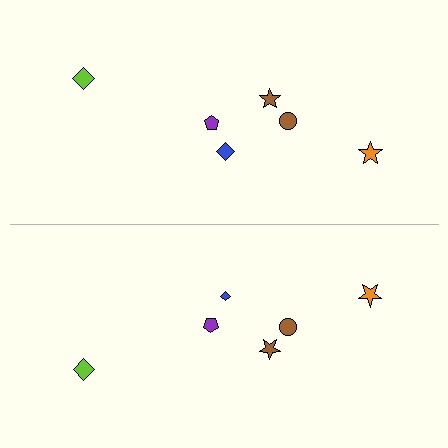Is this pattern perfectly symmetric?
No, the pattern is not perfectly symmetric. The blue diamond on the bottom side has a different size than its mirror counterpart.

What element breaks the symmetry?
The blue diamond on the bottom side has a different size than its mirror counterpart.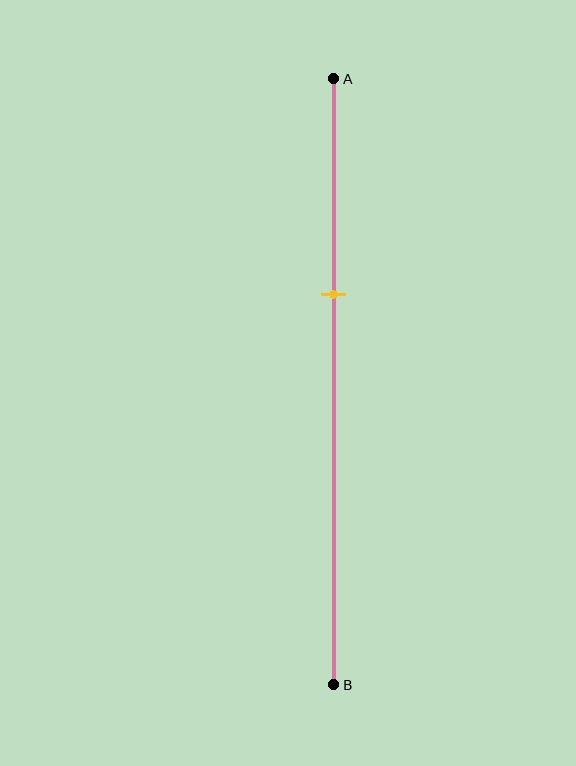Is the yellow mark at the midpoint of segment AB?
No, the mark is at about 35% from A, not at the 50% midpoint.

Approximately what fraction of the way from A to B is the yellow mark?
The yellow mark is approximately 35% of the way from A to B.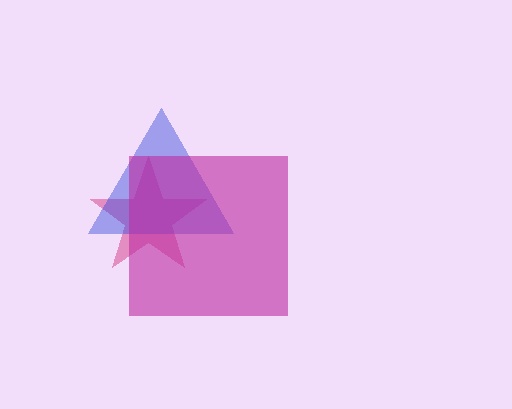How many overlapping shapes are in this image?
There are 3 overlapping shapes in the image.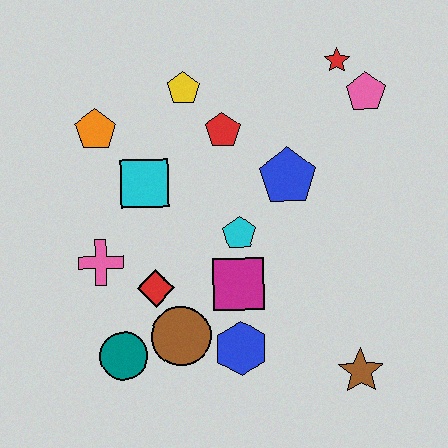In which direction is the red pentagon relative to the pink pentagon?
The red pentagon is to the left of the pink pentagon.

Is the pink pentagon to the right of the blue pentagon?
Yes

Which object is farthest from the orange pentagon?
The brown star is farthest from the orange pentagon.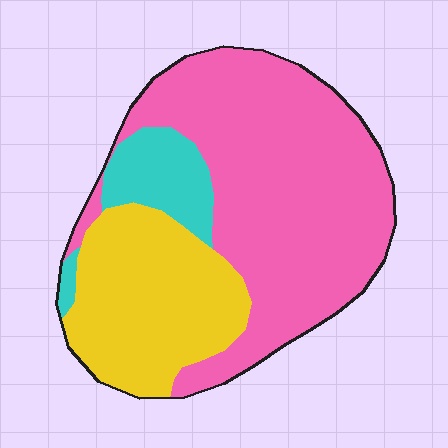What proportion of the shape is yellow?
Yellow takes up between a sixth and a third of the shape.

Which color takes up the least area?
Cyan, at roughly 10%.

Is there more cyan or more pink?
Pink.